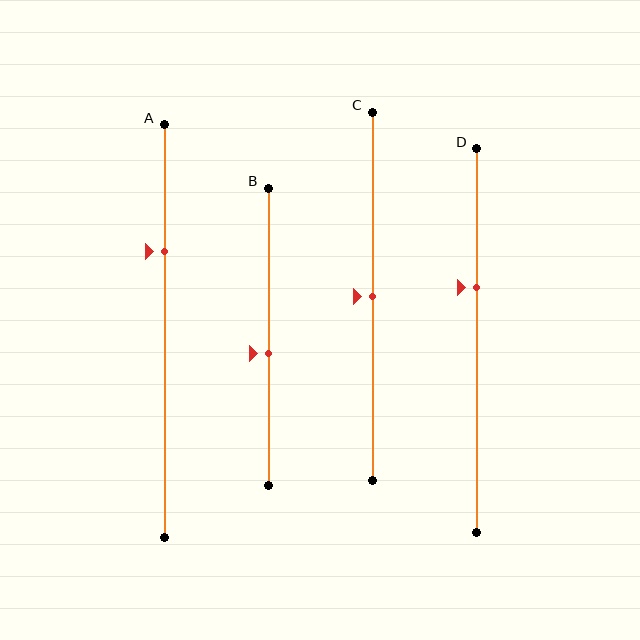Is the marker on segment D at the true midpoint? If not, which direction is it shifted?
No, the marker on segment D is shifted upward by about 14% of the segment length.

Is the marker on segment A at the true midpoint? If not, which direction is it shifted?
No, the marker on segment A is shifted upward by about 19% of the segment length.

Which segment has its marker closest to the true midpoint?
Segment C has its marker closest to the true midpoint.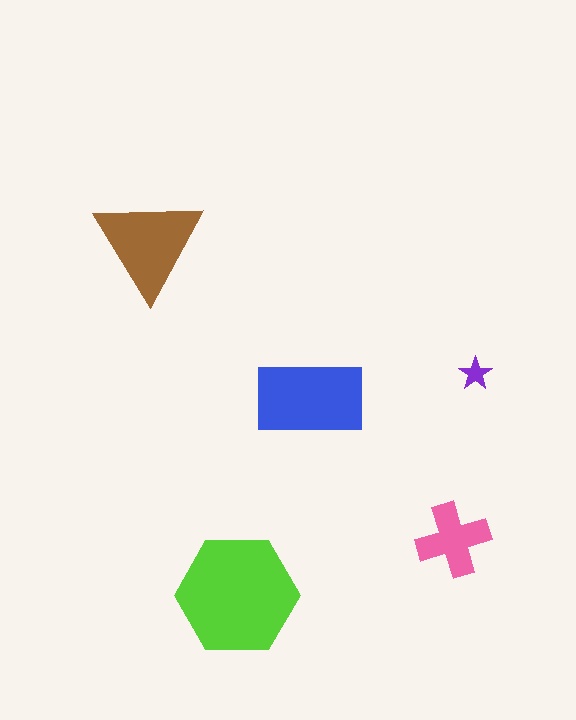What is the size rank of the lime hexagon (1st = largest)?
1st.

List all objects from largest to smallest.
The lime hexagon, the blue rectangle, the brown triangle, the pink cross, the purple star.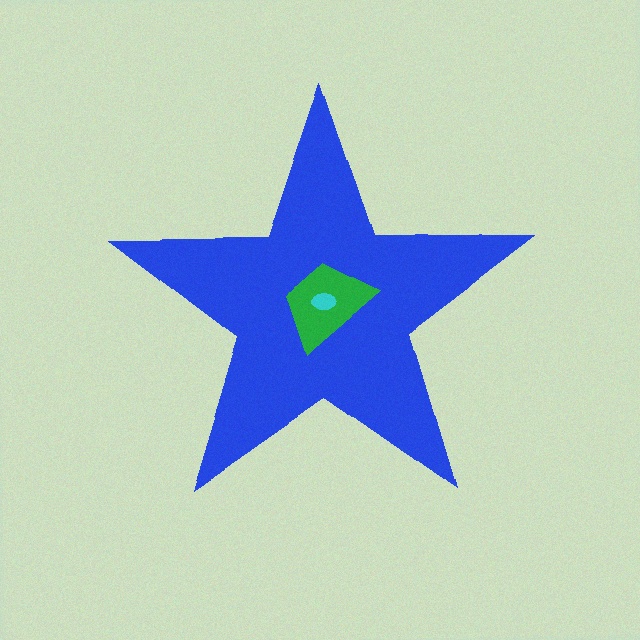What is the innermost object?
The cyan ellipse.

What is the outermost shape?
The blue star.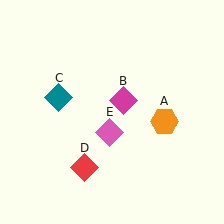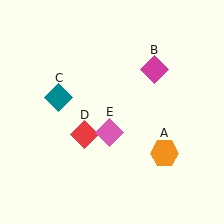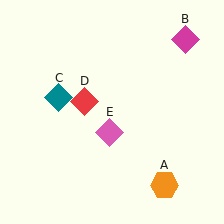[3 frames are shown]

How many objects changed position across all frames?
3 objects changed position: orange hexagon (object A), magenta diamond (object B), red diamond (object D).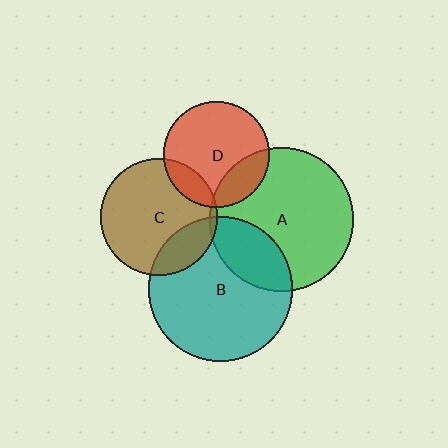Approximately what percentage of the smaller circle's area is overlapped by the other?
Approximately 5%.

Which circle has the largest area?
Circle B (teal).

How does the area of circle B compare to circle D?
Approximately 1.9 times.